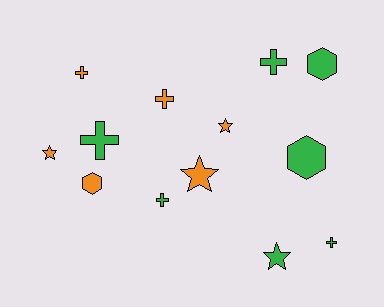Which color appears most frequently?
Green, with 7 objects.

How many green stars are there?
There is 1 green star.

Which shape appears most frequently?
Cross, with 6 objects.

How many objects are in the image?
There are 13 objects.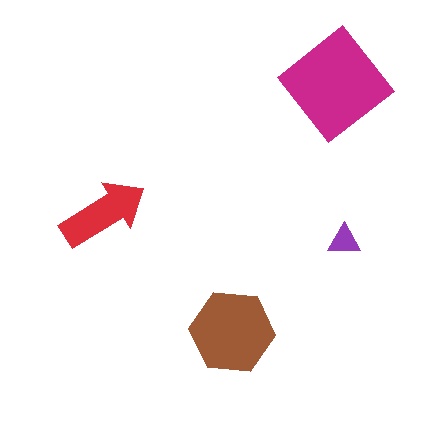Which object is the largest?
The magenta diamond.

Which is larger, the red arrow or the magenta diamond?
The magenta diamond.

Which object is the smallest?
The purple triangle.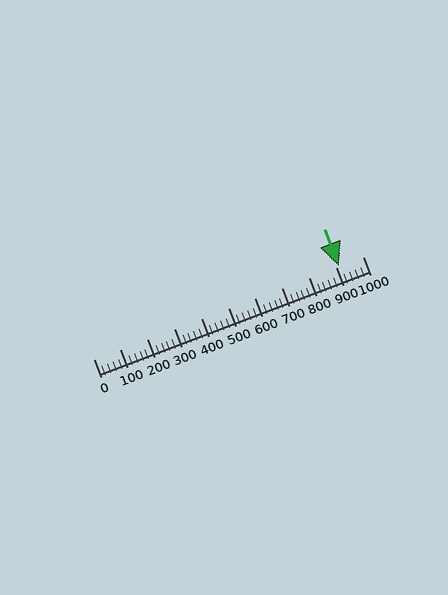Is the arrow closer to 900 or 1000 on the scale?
The arrow is closer to 900.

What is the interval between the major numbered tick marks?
The major tick marks are spaced 100 units apart.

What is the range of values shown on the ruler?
The ruler shows values from 0 to 1000.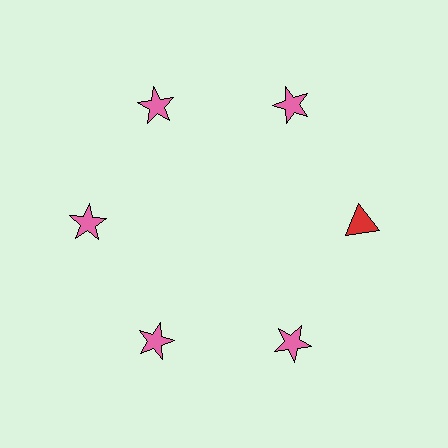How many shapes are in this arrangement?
There are 6 shapes arranged in a ring pattern.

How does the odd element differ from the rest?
It differs in both color (red instead of pink) and shape (triangle instead of star).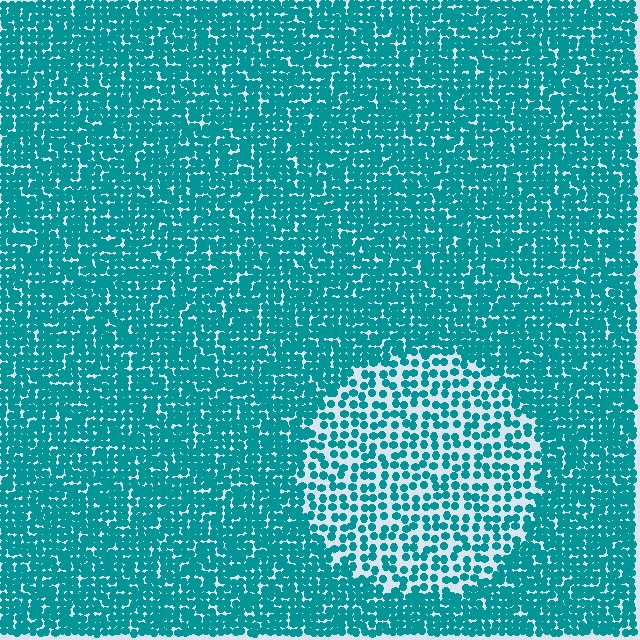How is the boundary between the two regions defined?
The boundary is defined by a change in element density (approximately 2.0x ratio). All elements are the same color, size, and shape.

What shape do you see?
I see a circle.